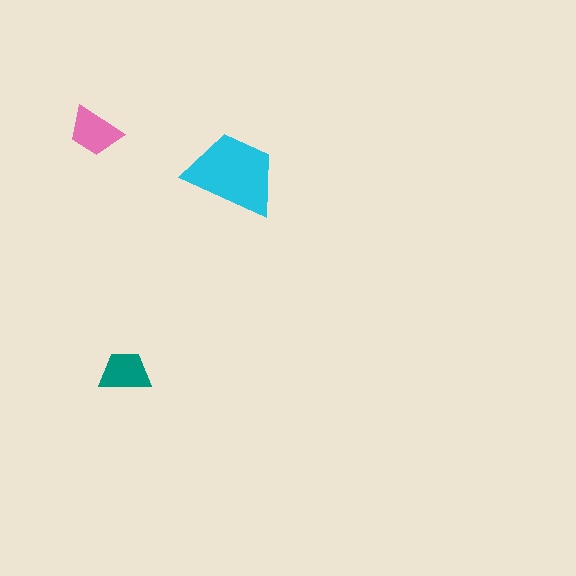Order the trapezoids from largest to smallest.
the cyan one, the pink one, the teal one.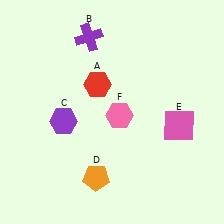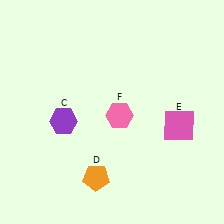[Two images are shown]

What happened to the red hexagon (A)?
The red hexagon (A) was removed in Image 2. It was in the top-left area of Image 1.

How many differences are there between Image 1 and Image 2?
There are 2 differences between the two images.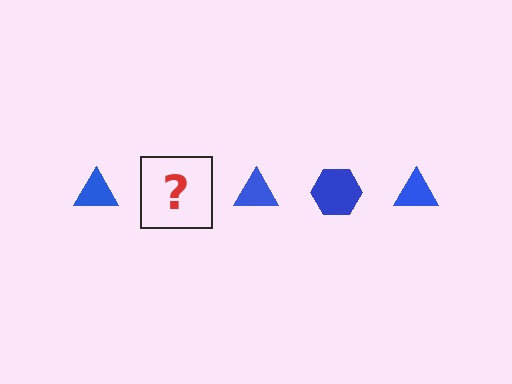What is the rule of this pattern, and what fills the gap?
The rule is that the pattern cycles through triangle, hexagon shapes in blue. The gap should be filled with a blue hexagon.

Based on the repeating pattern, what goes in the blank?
The blank should be a blue hexagon.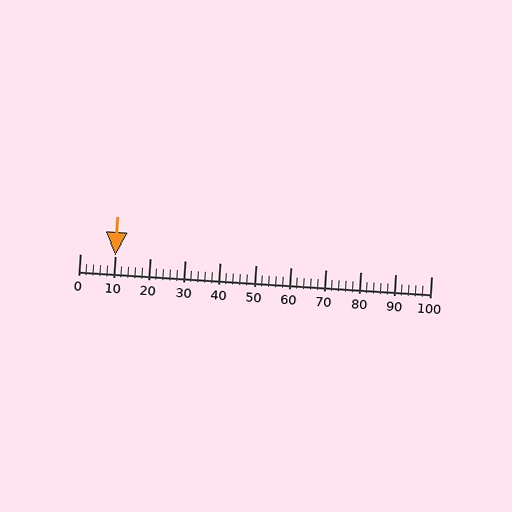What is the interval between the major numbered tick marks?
The major tick marks are spaced 10 units apart.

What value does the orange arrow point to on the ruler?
The orange arrow points to approximately 10.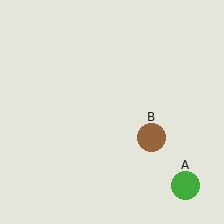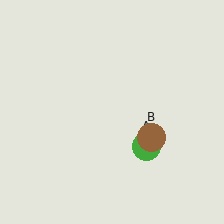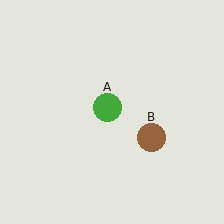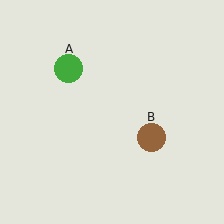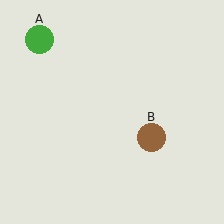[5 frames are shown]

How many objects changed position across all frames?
1 object changed position: green circle (object A).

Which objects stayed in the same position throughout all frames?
Brown circle (object B) remained stationary.